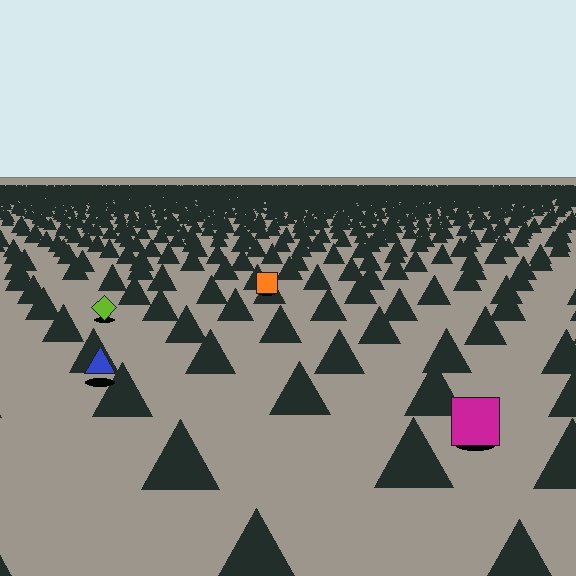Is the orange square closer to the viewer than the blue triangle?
No. The blue triangle is closer — you can tell from the texture gradient: the ground texture is coarser near it.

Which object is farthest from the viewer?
The orange square is farthest from the viewer. It appears smaller and the ground texture around it is denser.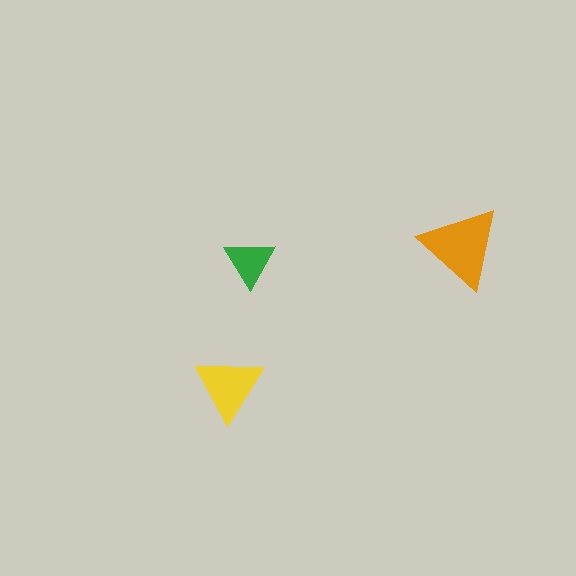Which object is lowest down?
The yellow triangle is bottommost.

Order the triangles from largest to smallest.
the orange one, the yellow one, the green one.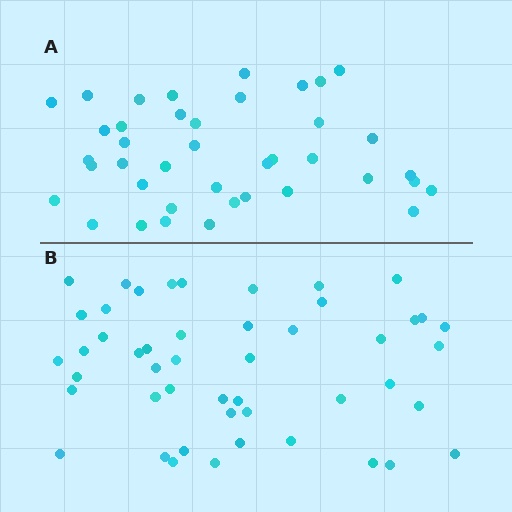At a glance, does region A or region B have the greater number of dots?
Region B (the bottom region) has more dots.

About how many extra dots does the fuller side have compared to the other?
Region B has roughly 8 or so more dots than region A.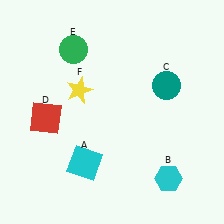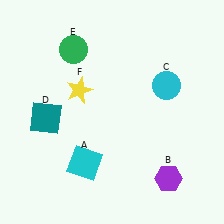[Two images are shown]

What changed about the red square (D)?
In Image 1, D is red. In Image 2, it changed to teal.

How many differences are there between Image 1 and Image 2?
There are 3 differences between the two images.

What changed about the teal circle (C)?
In Image 1, C is teal. In Image 2, it changed to cyan.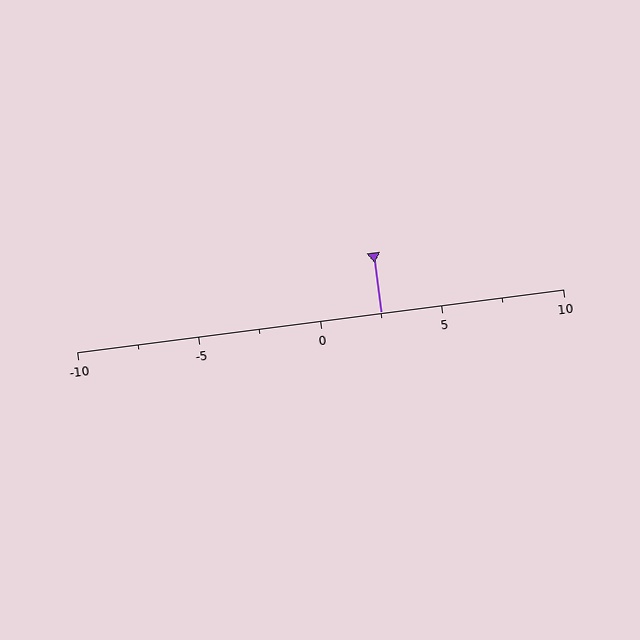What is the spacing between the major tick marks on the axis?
The major ticks are spaced 5 apart.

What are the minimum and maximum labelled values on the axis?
The axis runs from -10 to 10.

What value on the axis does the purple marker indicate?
The marker indicates approximately 2.5.